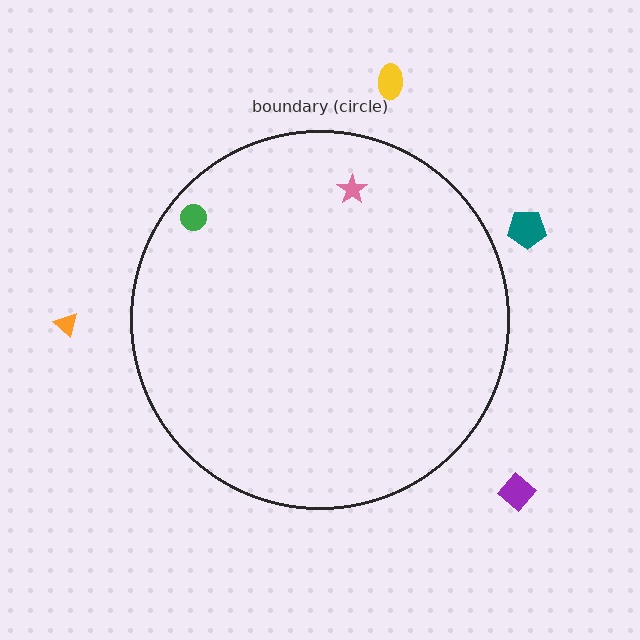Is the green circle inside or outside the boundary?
Inside.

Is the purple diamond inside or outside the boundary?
Outside.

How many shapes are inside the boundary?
2 inside, 4 outside.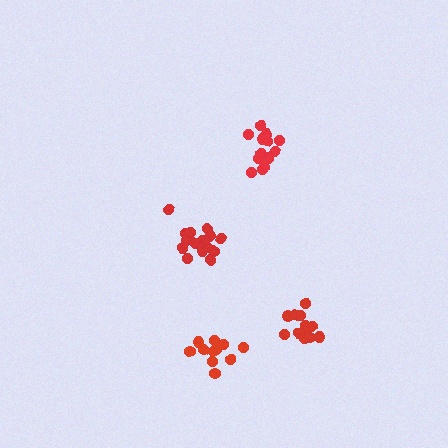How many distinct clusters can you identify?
There are 4 distinct clusters.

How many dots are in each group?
Group 1: 17 dots, Group 2: 14 dots, Group 3: 14 dots, Group 4: 13 dots (58 total).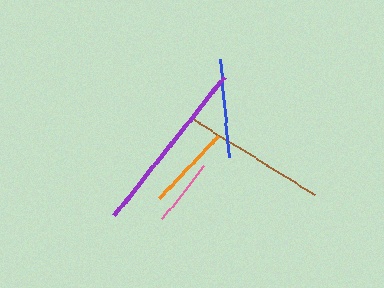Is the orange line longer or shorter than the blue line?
The blue line is longer than the orange line.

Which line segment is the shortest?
The pink line is the shortest at approximately 68 pixels.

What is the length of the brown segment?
The brown segment is approximately 145 pixels long.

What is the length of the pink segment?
The pink segment is approximately 68 pixels long.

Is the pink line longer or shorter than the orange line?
The orange line is longer than the pink line.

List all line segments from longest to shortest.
From longest to shortest: purple, brown, blue, orange, pink.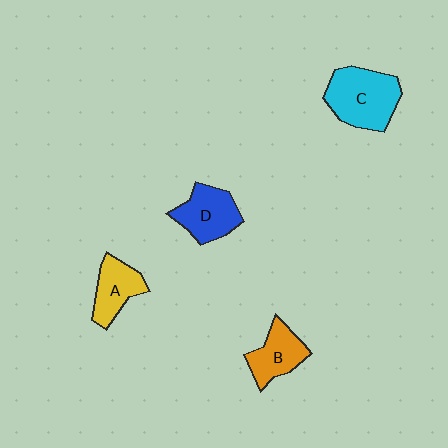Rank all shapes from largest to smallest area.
From largest to smallest: C (cyan), D (blue), B (orange), A (yellow).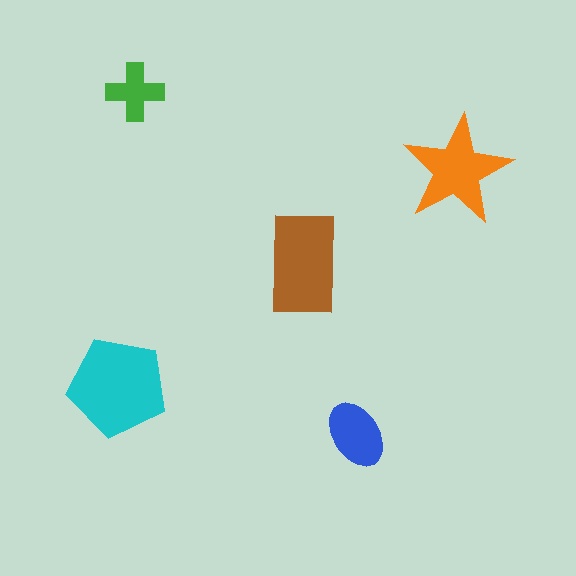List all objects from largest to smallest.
The cyan pentagon, the brown rectangle, the orange star, the blue ellipse, the green cross.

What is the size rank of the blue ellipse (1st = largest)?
4th.